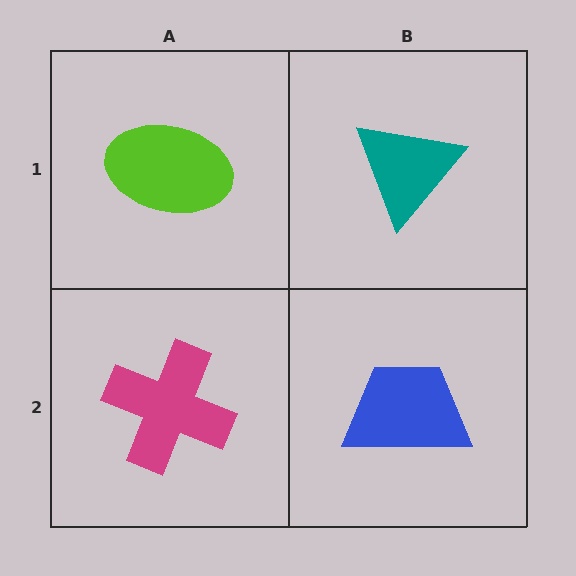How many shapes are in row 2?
2 shapes.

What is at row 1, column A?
A lime ellipse.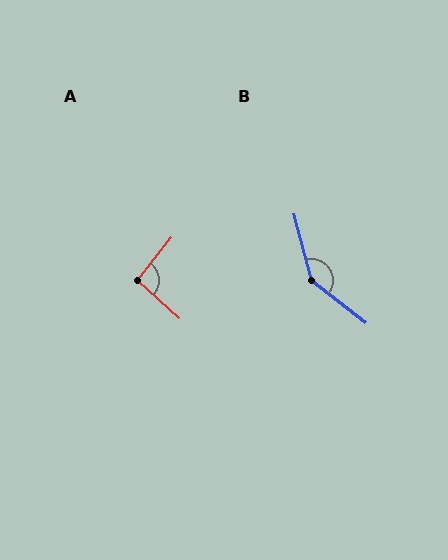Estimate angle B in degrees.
Approximately 143 degrees.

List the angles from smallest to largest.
A (94°), B (143°).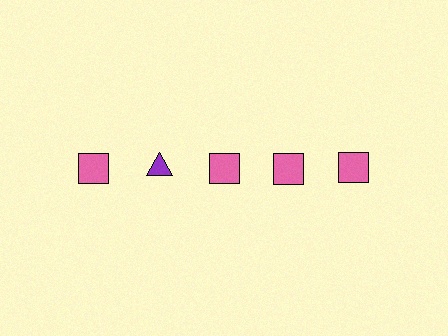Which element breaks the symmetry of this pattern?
The purple triangle in the top row, second from left column breaks the symmetry. All other shapes are pink squares.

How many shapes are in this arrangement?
There are 5 shapes arranged in a grid pattern.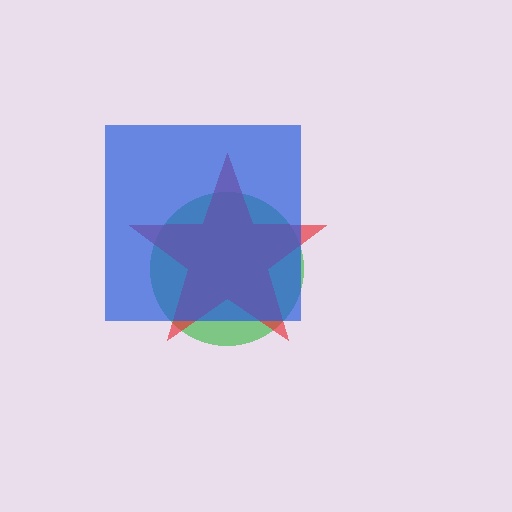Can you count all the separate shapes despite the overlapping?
Yes, there are 3 separate shapes.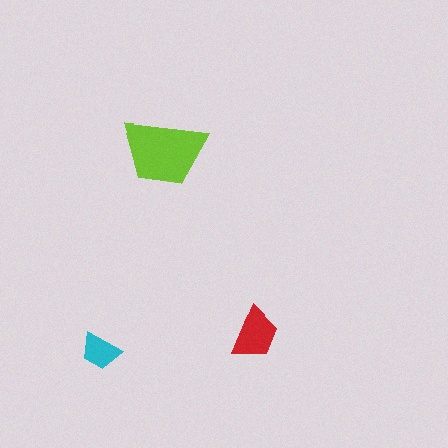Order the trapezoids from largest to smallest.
the lime one, the red one, the cyan one.